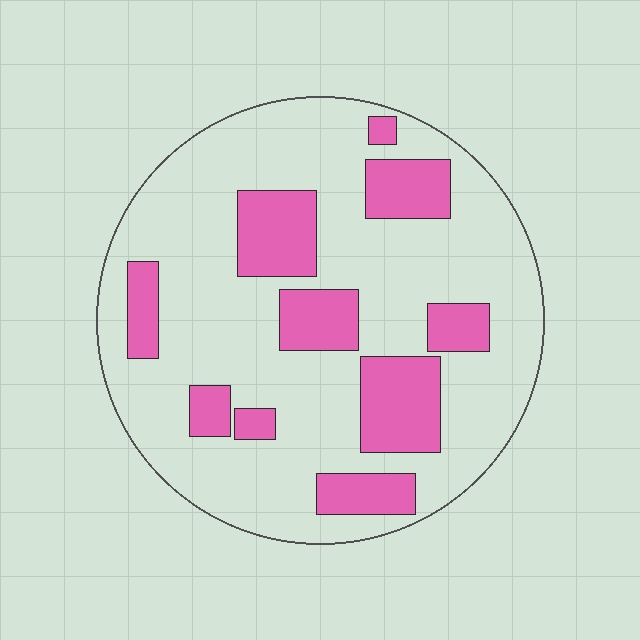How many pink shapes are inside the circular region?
10.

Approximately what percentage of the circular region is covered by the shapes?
Approximately 25%.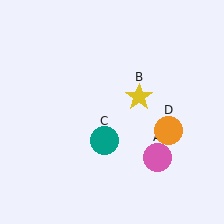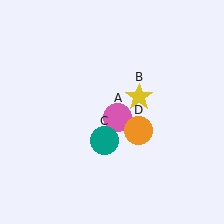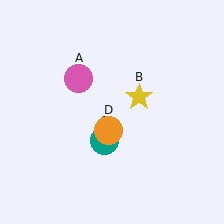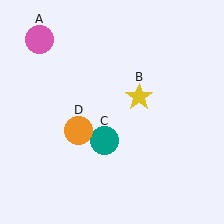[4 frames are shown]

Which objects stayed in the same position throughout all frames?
Yellow star (object B) and teal circle (object C) remained stationary.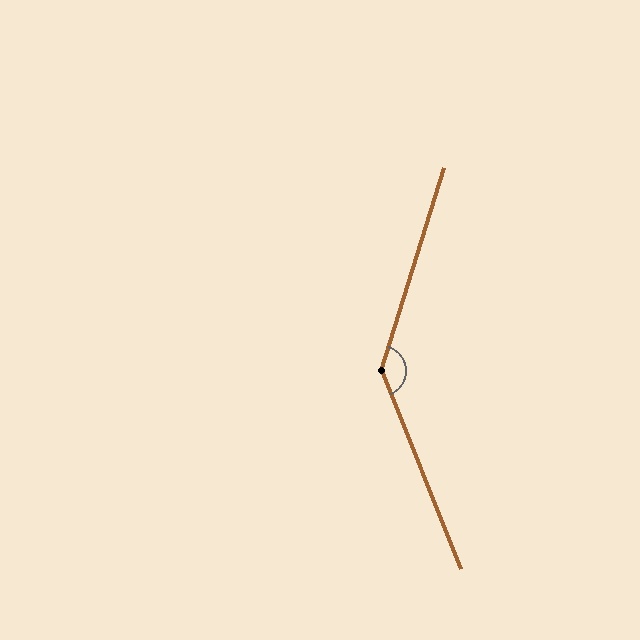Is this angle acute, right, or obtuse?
It is obtuse.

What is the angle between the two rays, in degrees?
Approximately 141 degrees.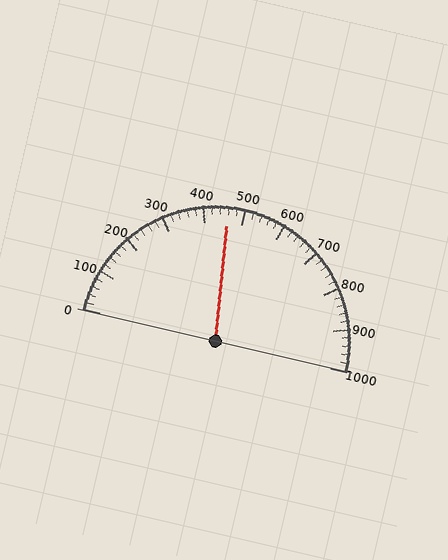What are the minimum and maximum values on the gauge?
The gauge ranges from 0 to 1000.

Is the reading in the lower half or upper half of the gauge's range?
The reading is in the lower half of the range (0 to 1000).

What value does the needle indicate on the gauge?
The needle indicates approximately 460.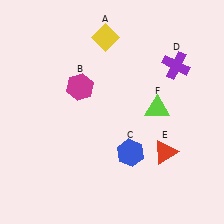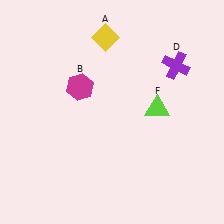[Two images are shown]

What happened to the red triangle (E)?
The red triangle (E) was removed in Image 2. It was in the bottom-right area of Image 1.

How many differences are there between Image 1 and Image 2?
There are 2 differences between the two images.